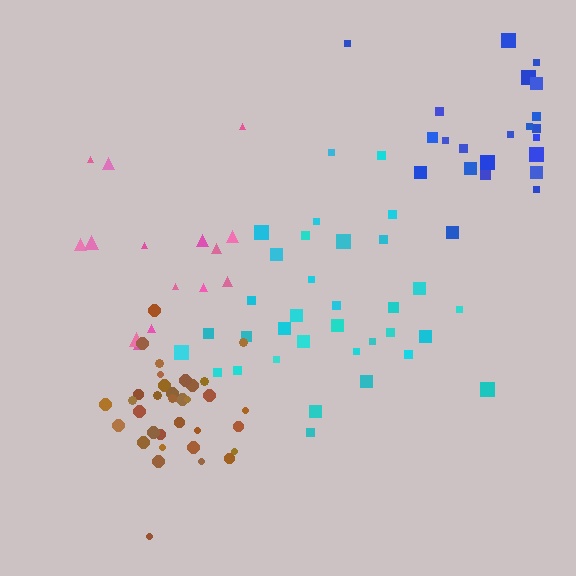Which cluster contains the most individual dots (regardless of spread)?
Brown (35).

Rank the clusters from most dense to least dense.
brown, cyan, blue, pink.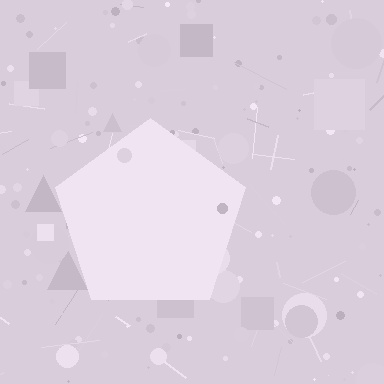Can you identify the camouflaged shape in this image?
The camouflaged shape is a pentagon.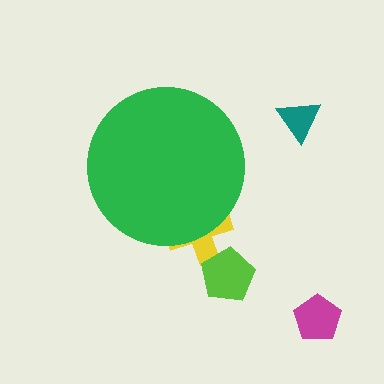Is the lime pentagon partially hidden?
No, the lime pentagon is fully visible.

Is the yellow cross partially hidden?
Yes, the yellow cross is partially hidden behind the green circle.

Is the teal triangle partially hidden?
No, the teal triangle is fully visible.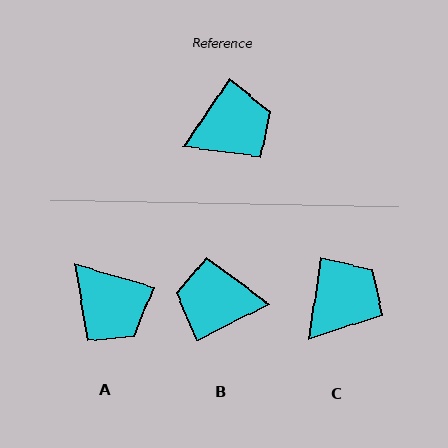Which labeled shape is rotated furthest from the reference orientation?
B, about 151 degrees away.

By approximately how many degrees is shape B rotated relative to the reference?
Approximately 151 degrees counter-clockwise.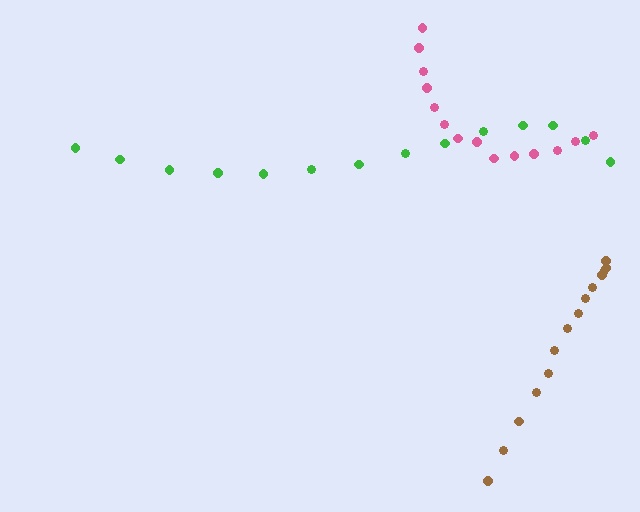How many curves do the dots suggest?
There are 3 distinct paths.